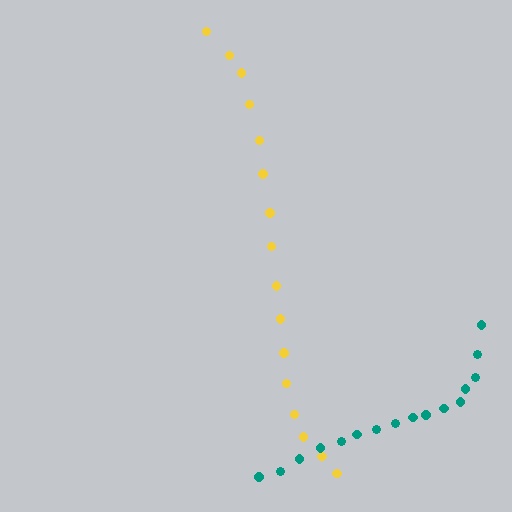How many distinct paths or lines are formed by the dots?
There are 2 distinct paths.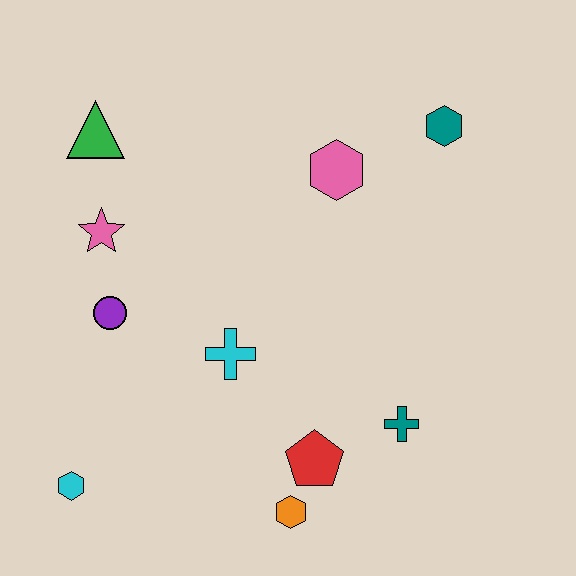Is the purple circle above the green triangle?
No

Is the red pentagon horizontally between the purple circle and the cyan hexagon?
No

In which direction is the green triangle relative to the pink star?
The green triangle is above the pink star.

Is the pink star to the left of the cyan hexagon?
No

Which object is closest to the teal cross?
The red pentagon is closest to the teal cross.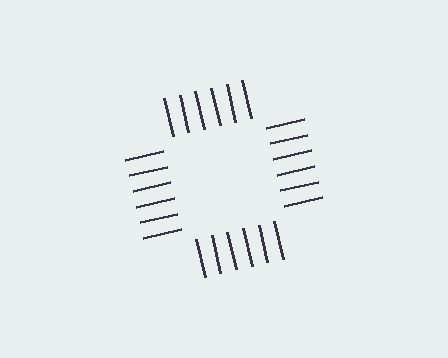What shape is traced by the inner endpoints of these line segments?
An illusory square — the line segments terminate on its edges but no continuous stroke is drawn.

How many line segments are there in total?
24 — 6 along each of the 4 edges.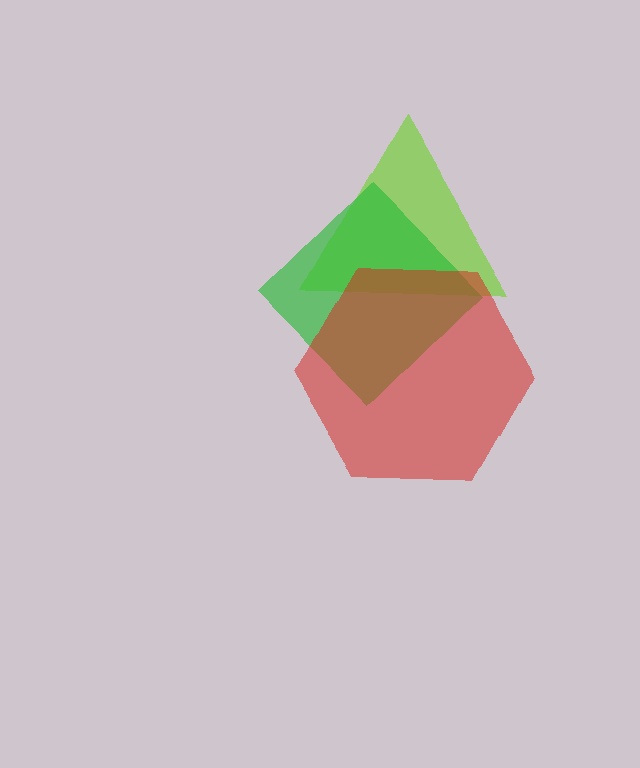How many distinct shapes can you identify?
There are 3 distinct shapes: a lime triangle, a green diamond, a red hexagon.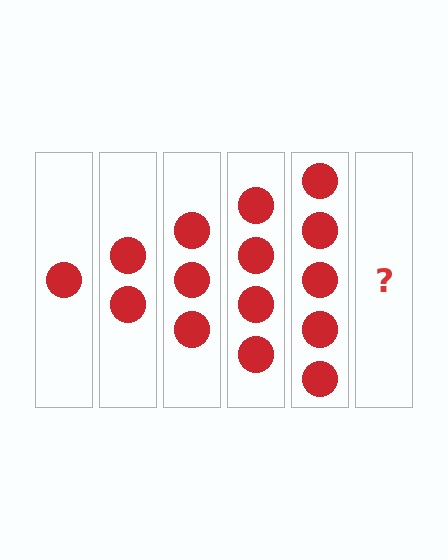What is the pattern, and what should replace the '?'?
The pattern is that each step adds one more circle. The '?' should be 6 circles.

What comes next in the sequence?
The next element should be 6 circles.